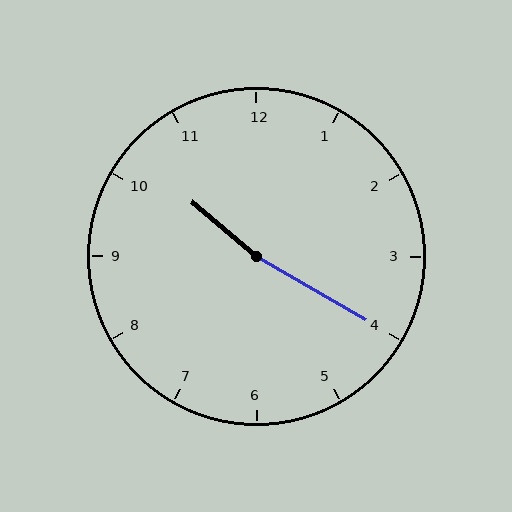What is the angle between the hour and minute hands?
Approximately 170 degrees.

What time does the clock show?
10:20.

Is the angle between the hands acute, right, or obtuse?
It is obtuse.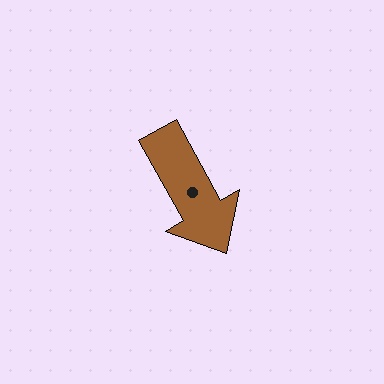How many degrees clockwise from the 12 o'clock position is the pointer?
Approximately 151 degrees.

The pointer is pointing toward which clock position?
Roughly 5 o'clock.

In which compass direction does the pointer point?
Southeast.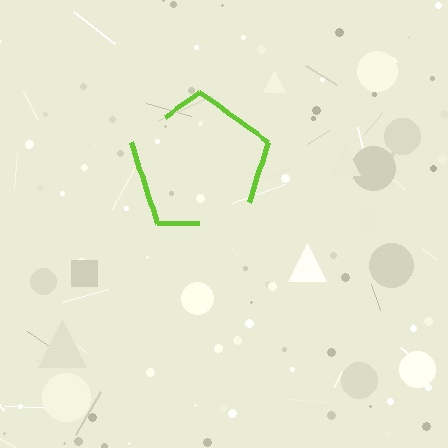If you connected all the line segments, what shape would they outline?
They would outline a pentagon.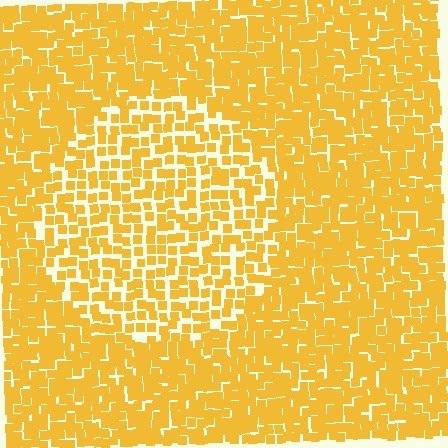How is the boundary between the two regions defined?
The boundary is defined by a change in element density (approximately 1.6x ratio). All elements are the same color, size, and shape.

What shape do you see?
I see a circle.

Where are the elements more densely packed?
The elements are more densely packed outside the circle boundary.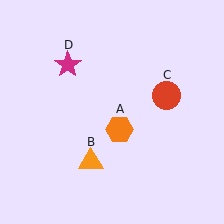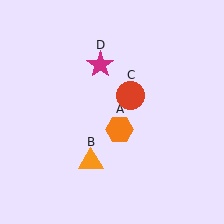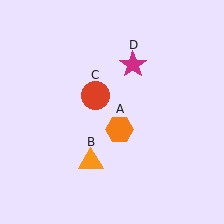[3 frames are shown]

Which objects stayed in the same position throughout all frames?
Orange hexagon (object A) and orange triangle (object B) remained stationary.